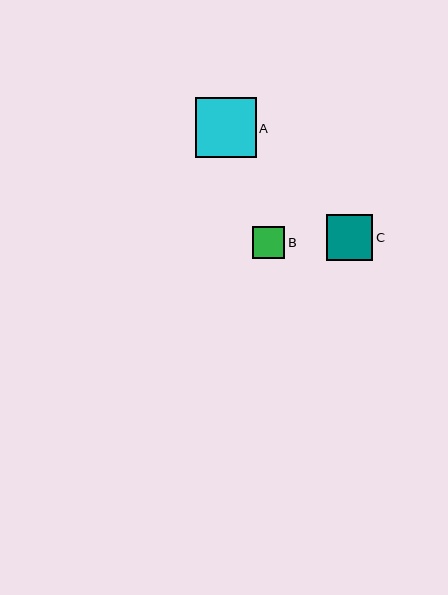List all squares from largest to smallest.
From largest to smallest: A, C, B.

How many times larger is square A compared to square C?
Square A is approximately 1.3 times the size of square C.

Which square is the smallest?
Square B is the smallest with a size of approximately 32 pixels.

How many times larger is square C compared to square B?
Square C is approximately 1.4 times the size of square B.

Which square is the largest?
Square A is the largest with a size of approximately 60 pixels.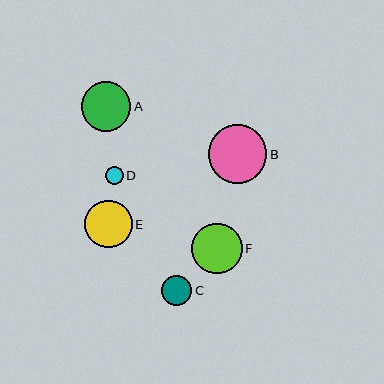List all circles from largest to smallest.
From largest to smallest: B, F, A, E, C, D.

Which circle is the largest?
Circle B is the largest with a size of approximately 58 pixels.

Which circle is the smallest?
Circle D is the smallest with a size of approximately 18 pixels.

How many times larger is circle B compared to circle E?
Circle B is approximately 1.2 times the size of circle E.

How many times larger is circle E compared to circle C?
Circle E is approximately 1.5 times the size of circle C.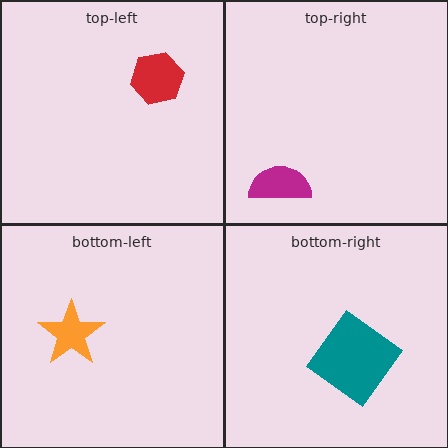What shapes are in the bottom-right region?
The teal diamond.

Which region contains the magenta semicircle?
The top-right region.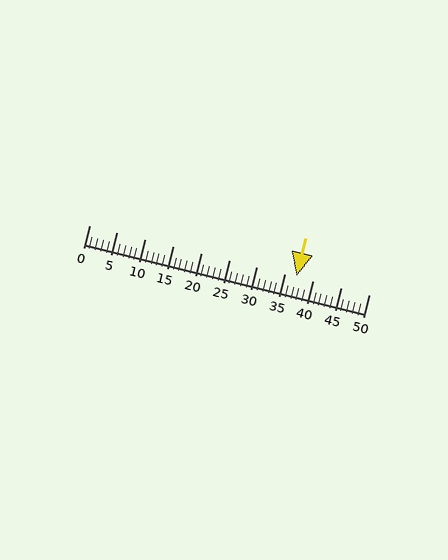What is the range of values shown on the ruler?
The ruler shows values from 0 to 50.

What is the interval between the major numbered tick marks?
The major tick marks are spaced 5 units apart.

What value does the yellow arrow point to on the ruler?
The yellow arrow points to approximately 37.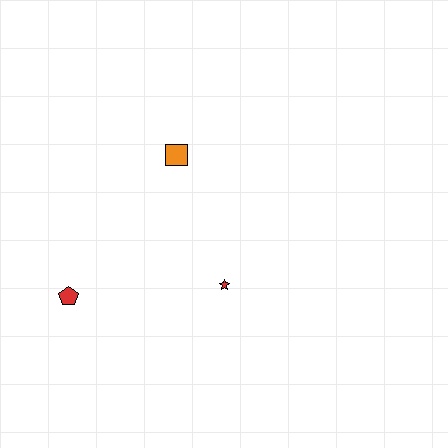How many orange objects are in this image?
There is 1 orange object.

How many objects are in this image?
There are 3 objects.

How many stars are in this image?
There is 1 star.